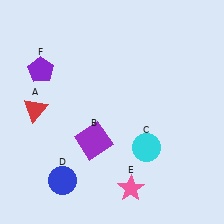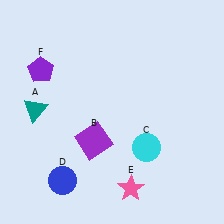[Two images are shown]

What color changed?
The triangle (A) changed from red in Image 1 to teal in Image 2.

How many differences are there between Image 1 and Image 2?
There is 1 difference between the two images.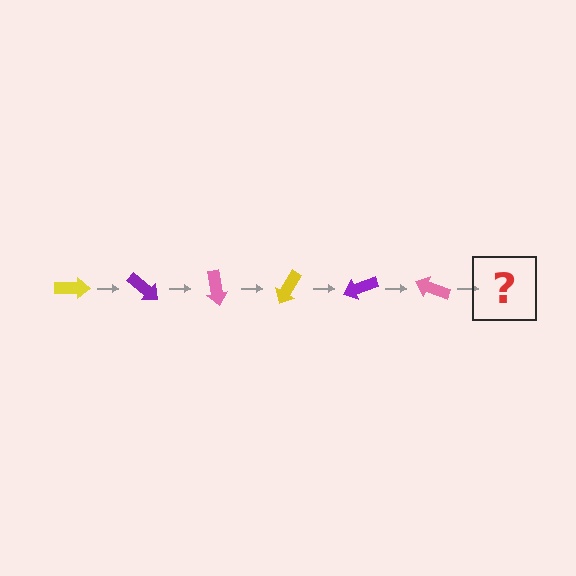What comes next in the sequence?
The next element should be a yellow arrow, rotated 240 degrees from the start.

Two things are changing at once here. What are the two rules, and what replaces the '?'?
The two rules are that it rotates 40 degrees each step and the color cycles through yellow, purple, and pink. The '?' should be a yellow arrow, rotated 240 degrees from the start.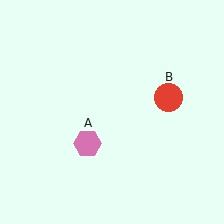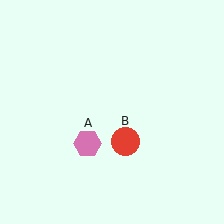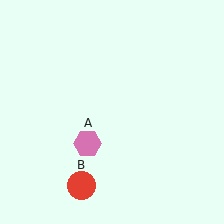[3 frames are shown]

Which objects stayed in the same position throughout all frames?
Pink hexagon (object A) remained stationary.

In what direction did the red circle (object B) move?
The red circle (object B) moved down and to the left.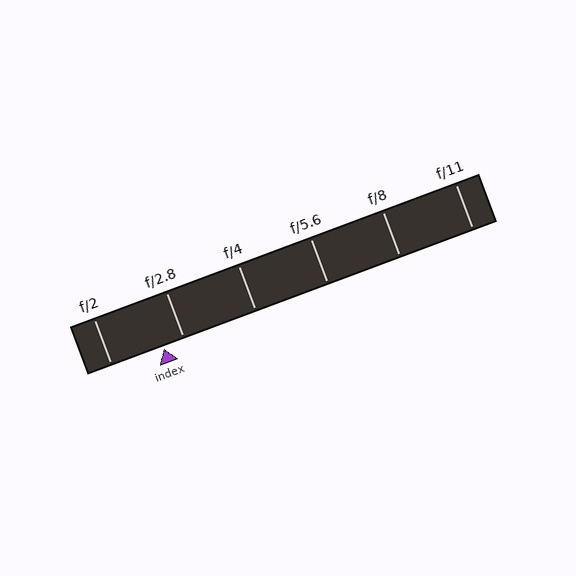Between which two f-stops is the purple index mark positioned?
The index mark is between f/2 and f/2.8.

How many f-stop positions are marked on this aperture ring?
There are 6 f-stop positions marked.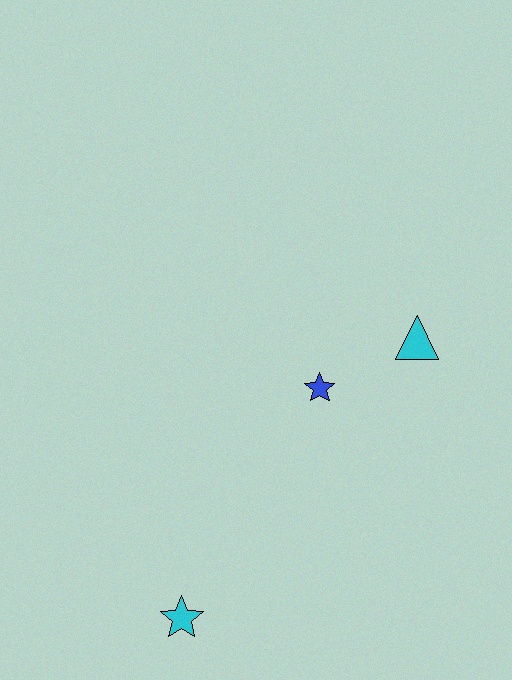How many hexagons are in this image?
There are no hexagons.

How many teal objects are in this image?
There are no teal objects.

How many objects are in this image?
There are 3 objects.